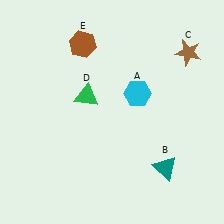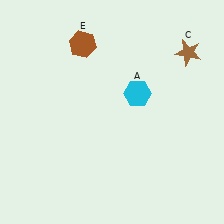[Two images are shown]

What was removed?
The teal triangle (B), the green triangle (D) were removed in Image 2.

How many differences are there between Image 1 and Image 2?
There are 2 differences between the two images.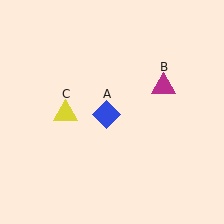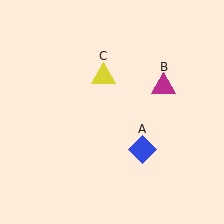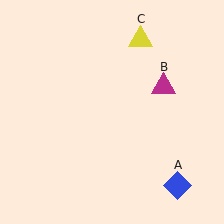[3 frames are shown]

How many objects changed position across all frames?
2 objects changed position: blue diamond (object A), yellow triangle (object C).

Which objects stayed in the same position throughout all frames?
Magenta triangle (object B) remained stationary.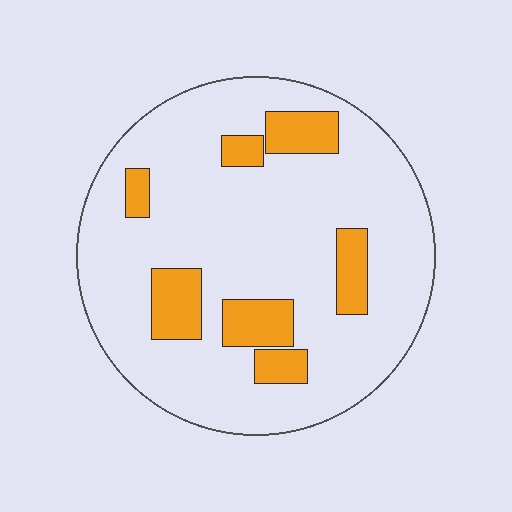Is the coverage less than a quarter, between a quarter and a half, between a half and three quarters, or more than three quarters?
Less than a quarter.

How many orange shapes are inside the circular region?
7.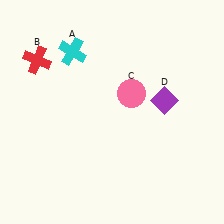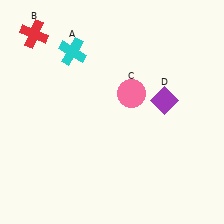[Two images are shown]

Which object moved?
The red cross (B) moved up.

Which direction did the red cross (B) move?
The red cross (B) moved up.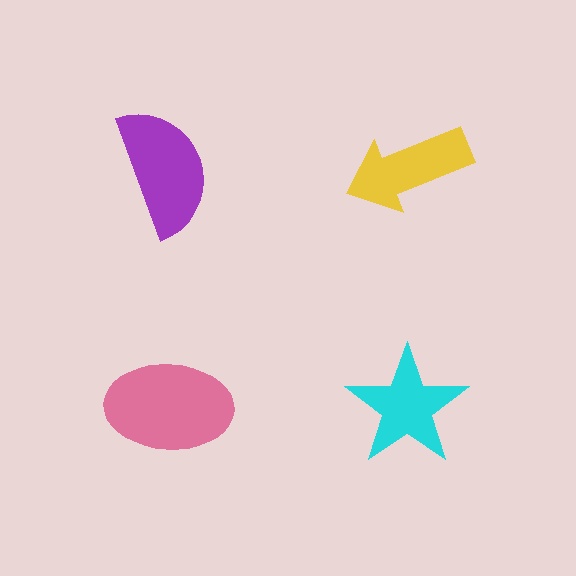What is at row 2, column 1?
A pink ellipse.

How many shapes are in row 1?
2 shapes.